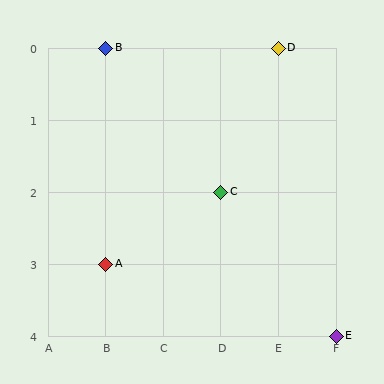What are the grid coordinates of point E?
Point E is at grid coordinates (F, 4).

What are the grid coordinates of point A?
Point A is at grid coordinates (B, 3).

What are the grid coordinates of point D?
Point D is at grid coordinates (E, 0).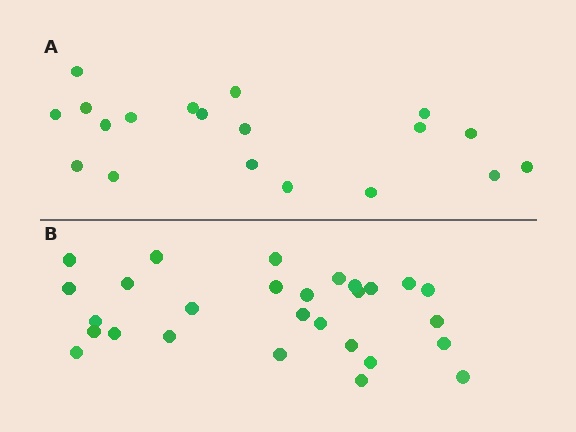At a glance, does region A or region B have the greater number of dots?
Region B (the bottom region) has more dots.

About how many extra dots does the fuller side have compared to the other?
Region B has roughly 8 or so more dots than region A.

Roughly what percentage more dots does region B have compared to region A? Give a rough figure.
About 45% more.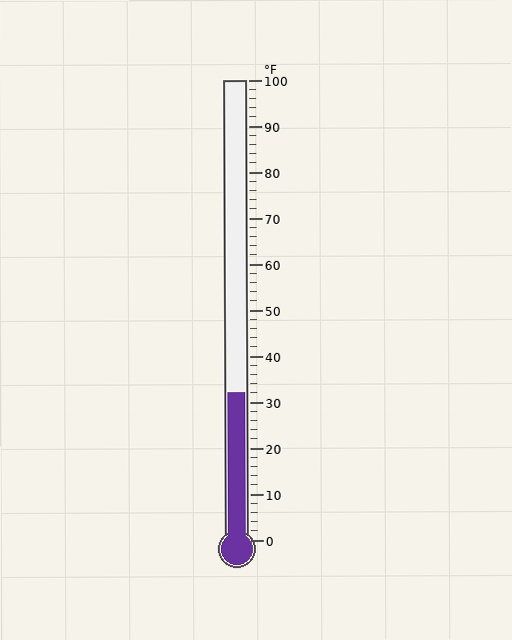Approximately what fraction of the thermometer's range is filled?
The thermometer is filled to approximately 30% of its range.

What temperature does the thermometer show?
The thermometer shows approximately 32°F.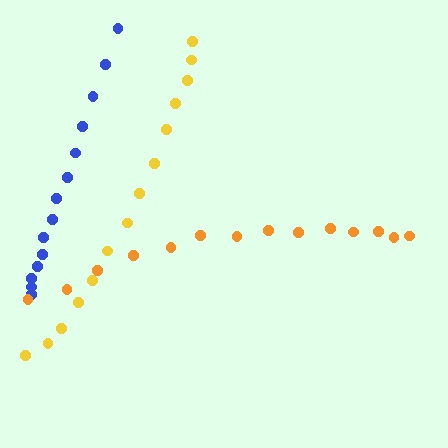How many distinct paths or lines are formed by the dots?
There are 3 distinct paths.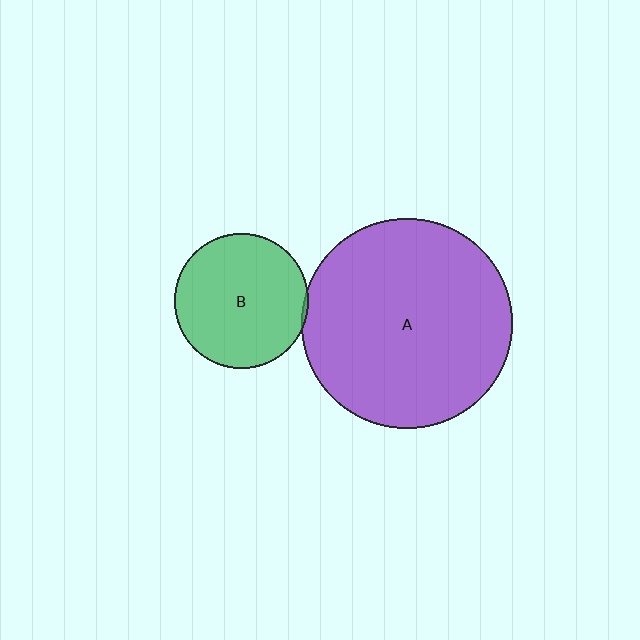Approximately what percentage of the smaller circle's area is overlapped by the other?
Approximately 5%.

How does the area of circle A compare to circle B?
Approximately 2.5 times.